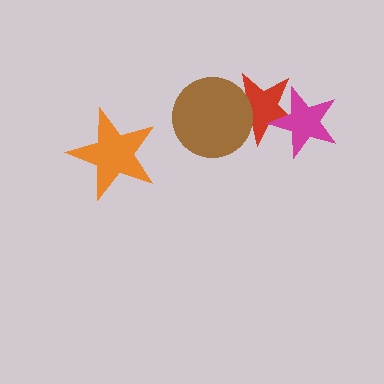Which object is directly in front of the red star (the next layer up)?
The magenta star is directly in front of the red star.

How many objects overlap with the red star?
2 objects overlap with the red star.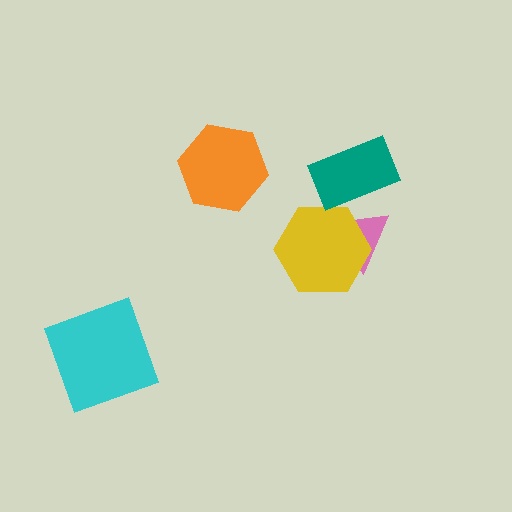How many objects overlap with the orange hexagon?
0 objects overlap with the orange hexagon.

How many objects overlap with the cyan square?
0 objects overlap with the cyan square.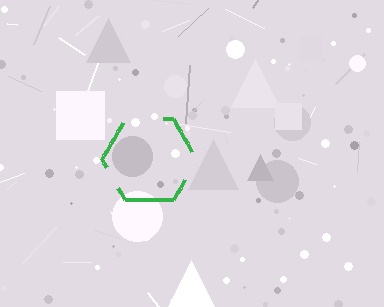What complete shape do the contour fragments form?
The contour fragments form a hexagon.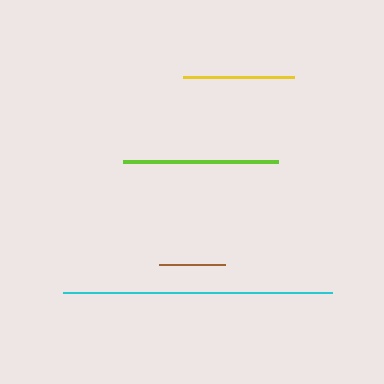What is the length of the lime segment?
The lime segment is approximately 155 pixels long.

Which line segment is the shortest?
The brown line is the shortest at approximately 66 pixels.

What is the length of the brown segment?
The brown segment is approximately 66 pixels long.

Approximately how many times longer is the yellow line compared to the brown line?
The yellow line is approximately 1.7 times the length of the brown line.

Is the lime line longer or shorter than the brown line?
The lime line is longer than the brown line.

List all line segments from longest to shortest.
From longest to shortest: cyan, lime, yellow, brown.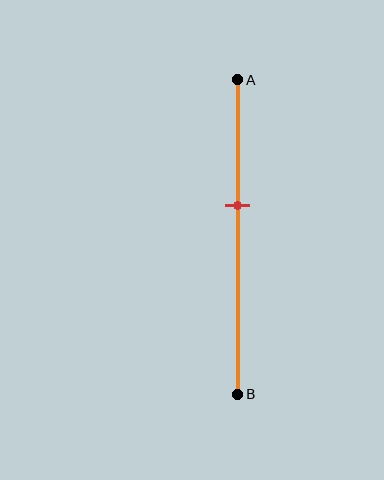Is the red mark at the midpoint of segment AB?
No, the mark is at about 40% from A, not at the 50% midpoint.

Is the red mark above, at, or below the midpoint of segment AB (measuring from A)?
The red mark is above the midpoint of segment AB.